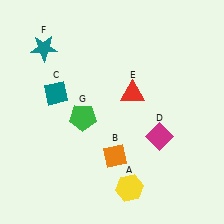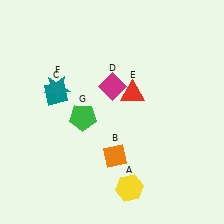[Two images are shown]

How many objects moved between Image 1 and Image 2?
2 objects moved between the two images.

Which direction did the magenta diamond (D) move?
The magenta diamond (D) moved up.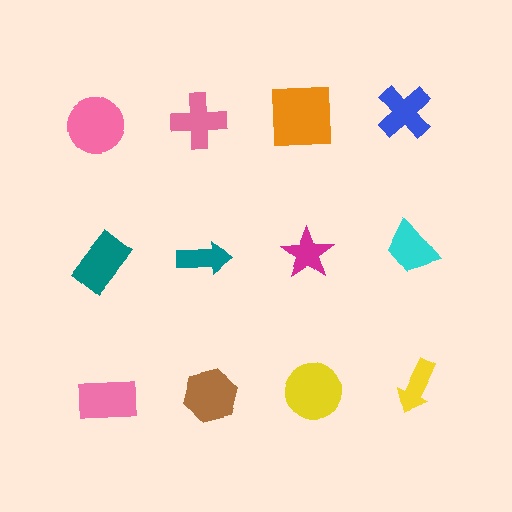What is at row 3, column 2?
A brown hexagon.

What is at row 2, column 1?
A teal rectangle.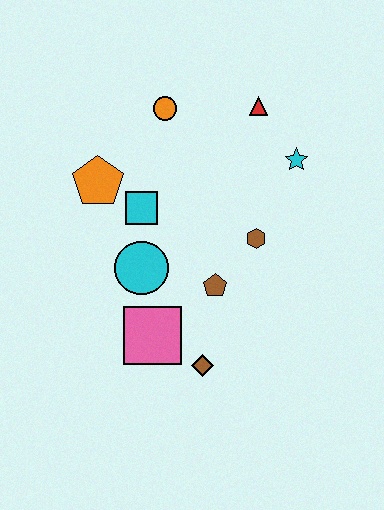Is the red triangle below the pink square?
No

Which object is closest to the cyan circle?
The cyan square is closest to the cyan circle.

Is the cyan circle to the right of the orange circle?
No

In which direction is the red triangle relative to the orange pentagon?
The red triangle is to the right of the orange pentagon.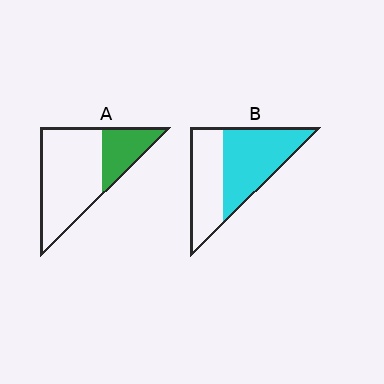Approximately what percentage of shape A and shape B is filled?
A is approximately 30% and B is approximately 55%.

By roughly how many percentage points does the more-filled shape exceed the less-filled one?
By roughly 30 percentage points (B over A).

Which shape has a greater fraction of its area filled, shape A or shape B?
Shape B.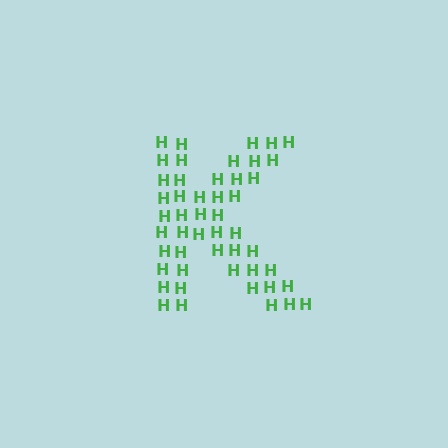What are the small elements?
The small elements are letter H's.